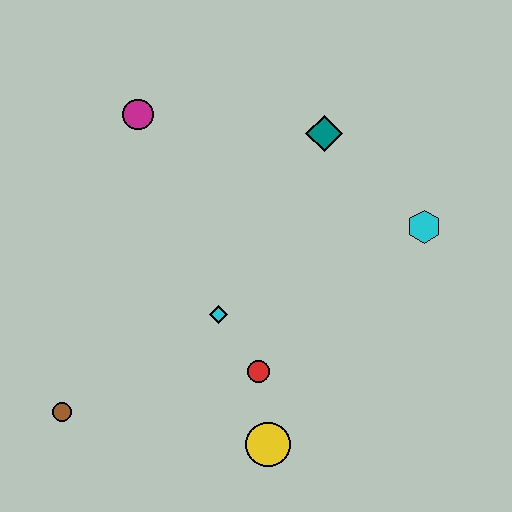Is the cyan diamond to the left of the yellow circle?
Yes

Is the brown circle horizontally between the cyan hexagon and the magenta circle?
No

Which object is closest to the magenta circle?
The teal diamond is closest to the magenta circle.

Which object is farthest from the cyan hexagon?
The brown circle is farthest from the cyan hexagon.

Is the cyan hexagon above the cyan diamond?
Yes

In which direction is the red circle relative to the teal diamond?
The red circle is below the teal diamond.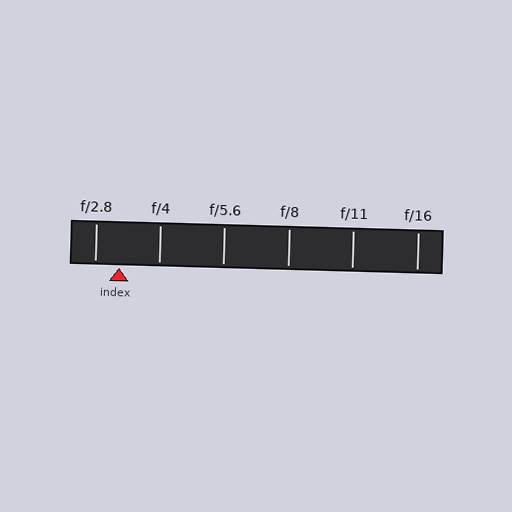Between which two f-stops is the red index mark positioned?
The index mark is between f/2.8 and f/4.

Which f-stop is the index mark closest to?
The index mark is closest to f/2.8.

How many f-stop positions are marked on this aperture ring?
There are 6 f-stop positions marked.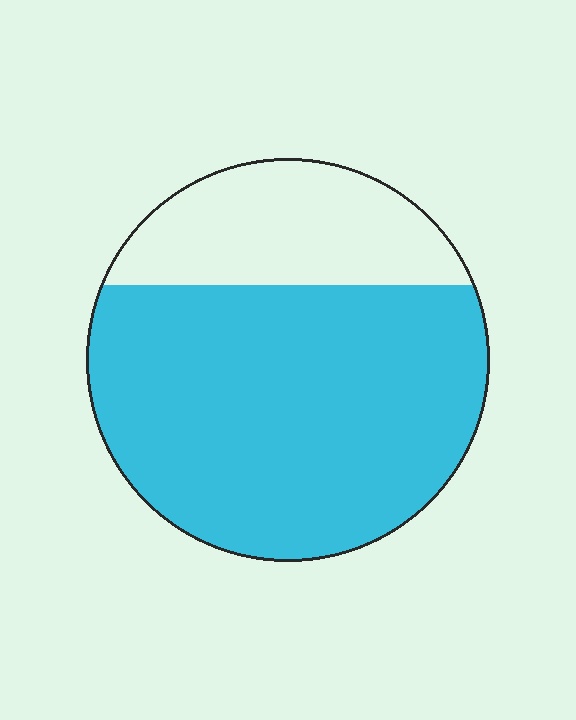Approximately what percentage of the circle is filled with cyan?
Approximately 75%.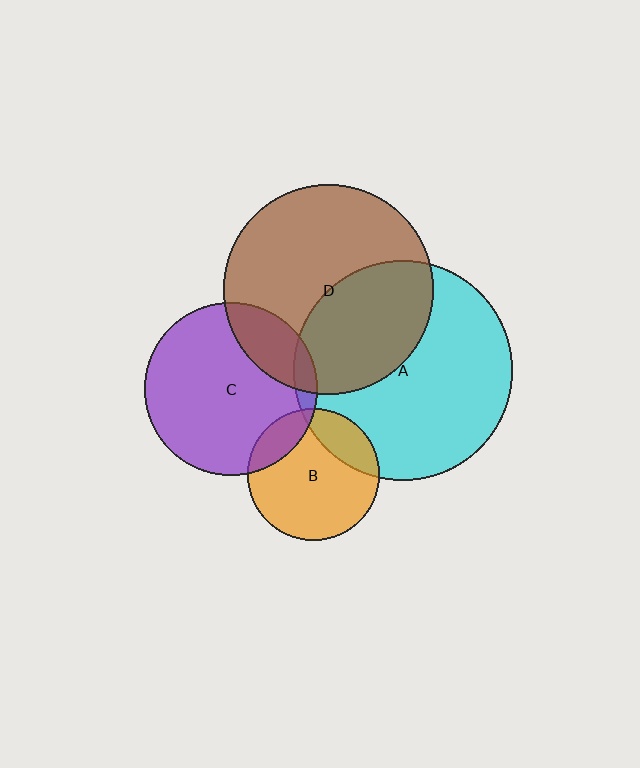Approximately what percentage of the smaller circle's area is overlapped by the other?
Approximately 20%.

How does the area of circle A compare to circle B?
Approximately 2.8 times.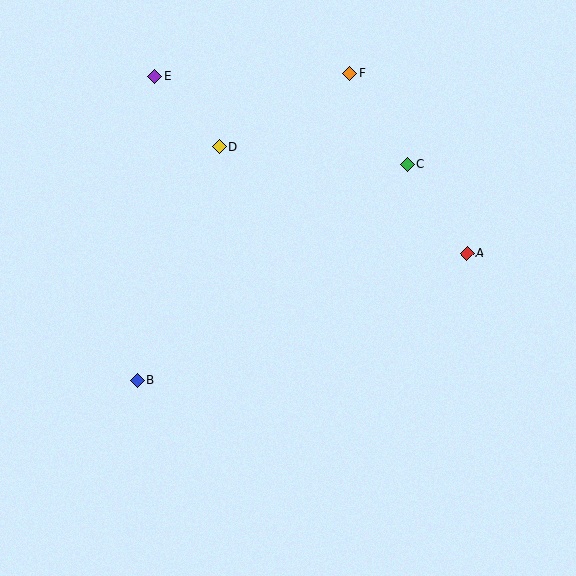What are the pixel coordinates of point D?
Point D is at (219, 147).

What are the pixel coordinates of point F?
Point F is at (350, 73).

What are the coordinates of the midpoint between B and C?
The midpoint between B and C is at (272, 272).